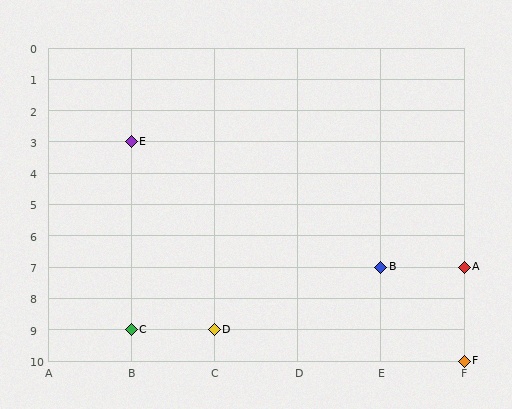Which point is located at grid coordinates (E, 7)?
Point B is at (E, 7).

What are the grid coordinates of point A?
Point A is at grid coordinates (F, 7).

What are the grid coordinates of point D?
Point D is at grid coordinates (C, 9).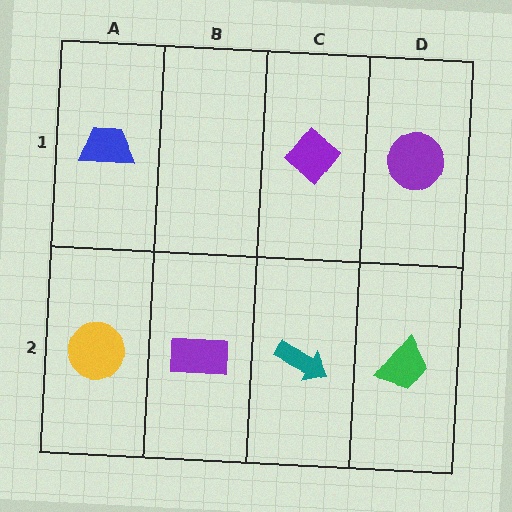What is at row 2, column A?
A yellow circle.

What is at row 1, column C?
A purple diamond.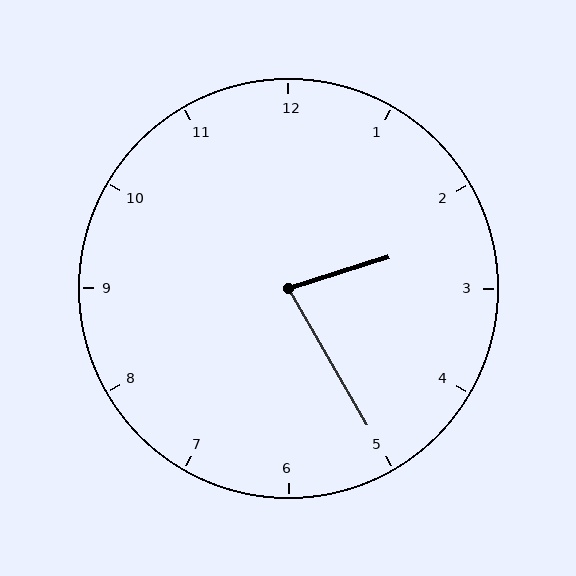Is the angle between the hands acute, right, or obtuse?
It is acute.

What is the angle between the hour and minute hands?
Approximately 78 degrees.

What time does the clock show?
2:25.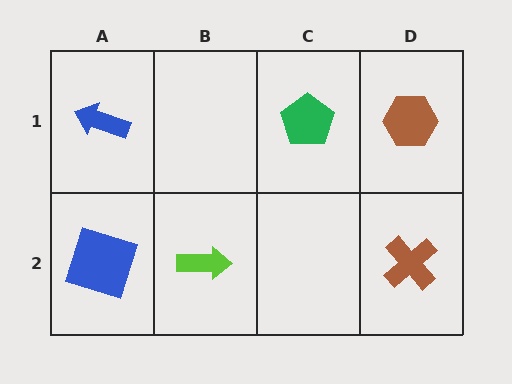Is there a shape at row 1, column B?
No, that cell is empty.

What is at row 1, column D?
A brown hexagon.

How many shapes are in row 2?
3 shapes.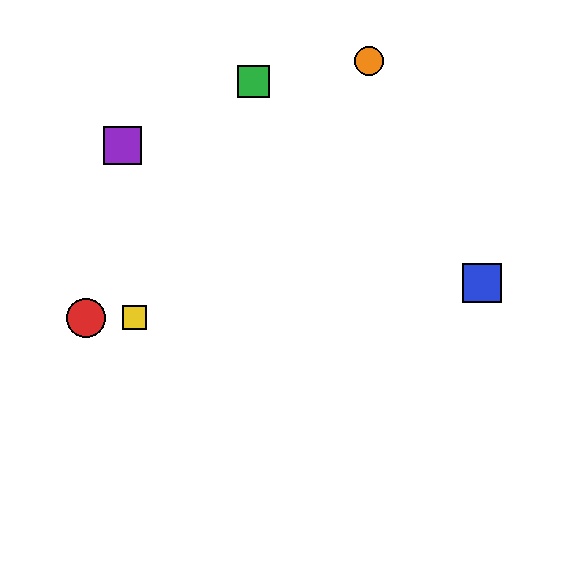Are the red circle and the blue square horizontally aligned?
No, the red circle is at y≈318 and the blue square is at y≈283.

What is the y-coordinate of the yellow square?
The yellow square is at y≈318.